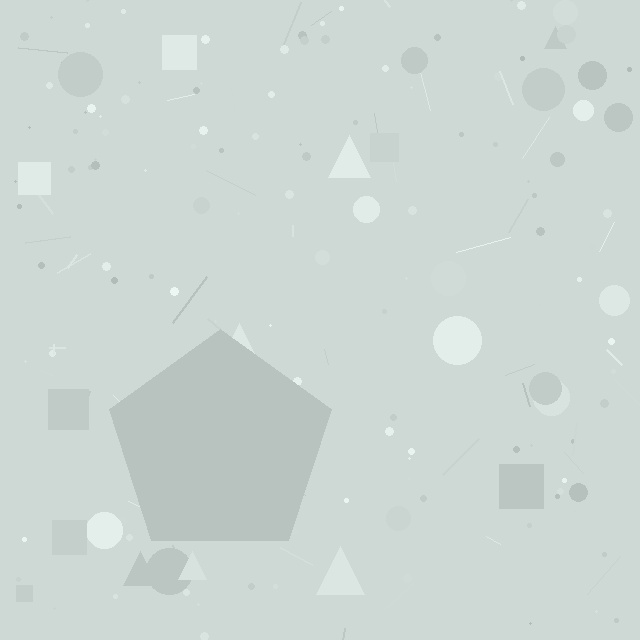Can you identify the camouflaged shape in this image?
The camouflaged shape is a pentagon.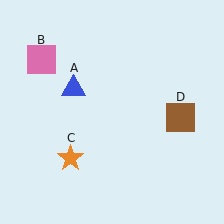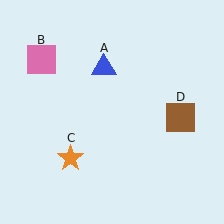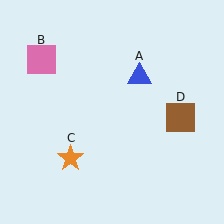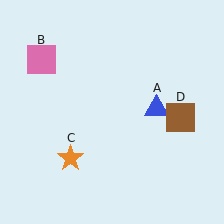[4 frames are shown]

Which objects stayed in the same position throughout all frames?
Pink square (object B) and orange star (object C) and brown square (object D) remained stationary.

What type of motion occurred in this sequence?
The blue triangle (object A) rotated clockwise around the center of the scene.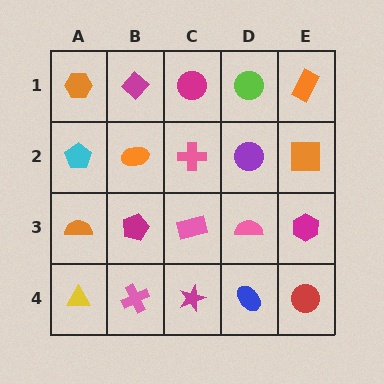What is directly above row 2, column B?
A magenta diamond.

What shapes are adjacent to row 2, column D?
A lime circle (row 1, column D), a pink semicircle (row 3, column D), a pink cross (row 2, column C), an orange square (row 2, column E).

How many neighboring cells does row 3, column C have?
4.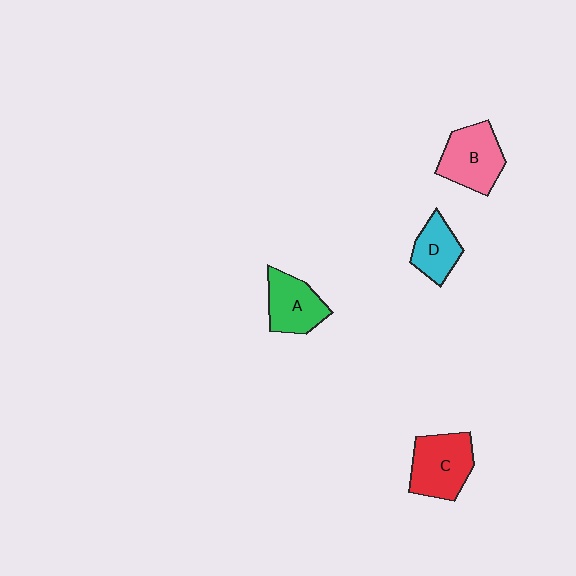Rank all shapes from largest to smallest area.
From largest to smallest: C (red), B (pink), A (green), D (cyan).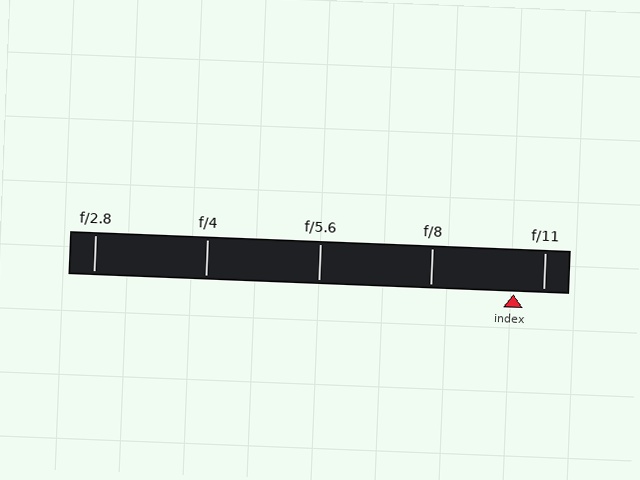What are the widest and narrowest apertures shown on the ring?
The widest aperture shown is f/2.8 and the narrowest is f/11.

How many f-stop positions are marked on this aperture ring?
There are 5 f-stop positions marked.